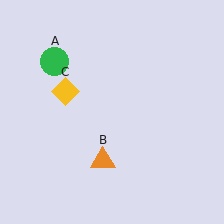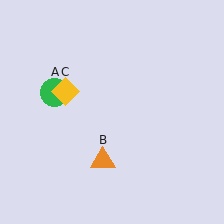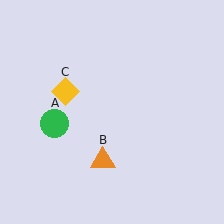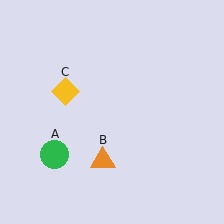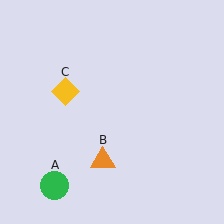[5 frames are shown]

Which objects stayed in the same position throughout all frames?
Orange triangle (object B) and yellow diamond (object C) remained stationary.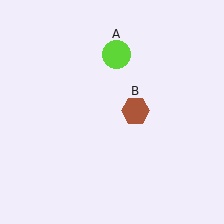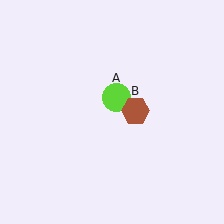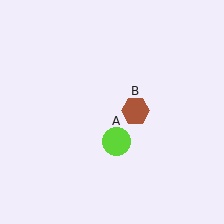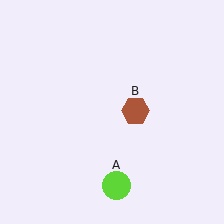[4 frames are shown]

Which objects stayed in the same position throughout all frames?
Brown hexagon (object B) remained stationary.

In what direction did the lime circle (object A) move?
The lime circle (object A) moved down.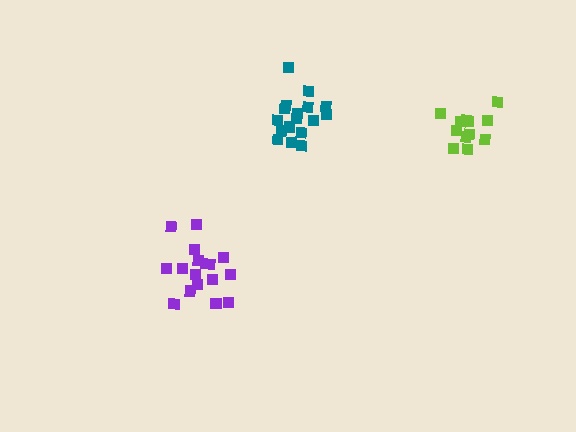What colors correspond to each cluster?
The clusters are colored: lime, teal, purple.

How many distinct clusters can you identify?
There are 3 distinct clusters.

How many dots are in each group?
Group 1: 12 dots, Group 2: 18 dots, Group 3: 17 dots (47 total).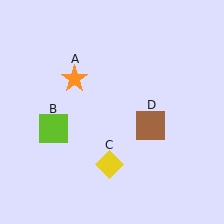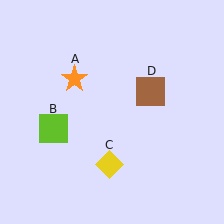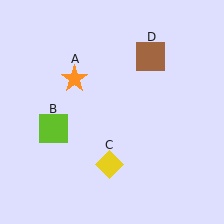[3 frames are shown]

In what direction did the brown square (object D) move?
The brown square (object D) moved up.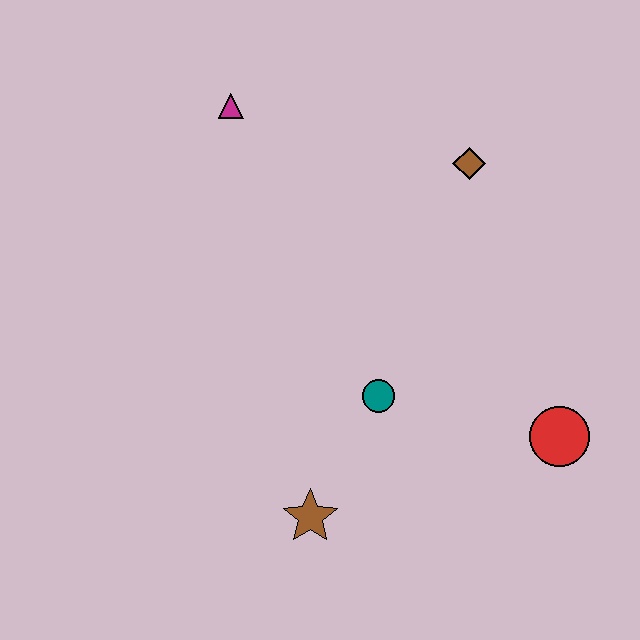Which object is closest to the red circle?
The teal circle is closest to the red circle.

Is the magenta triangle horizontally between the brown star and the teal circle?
No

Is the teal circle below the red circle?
No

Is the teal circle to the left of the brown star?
No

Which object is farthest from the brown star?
The magenta triangle is farthest from the brown star.